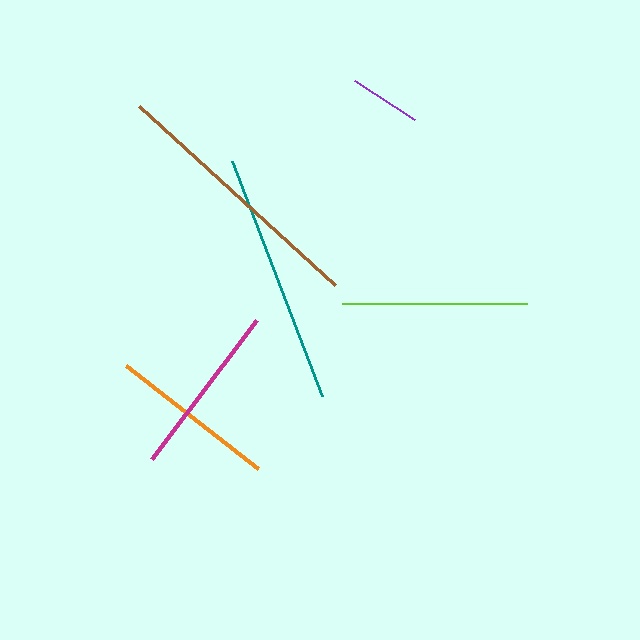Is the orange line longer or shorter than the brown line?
The brown line is longer than the orange line.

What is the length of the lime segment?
The lime segment is approximately 185 pixels long.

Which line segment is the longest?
The brown line is the longest at approximately 266 pixels.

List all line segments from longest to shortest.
From longest to shortest: brown, teal, lime, magenta, orange, purple.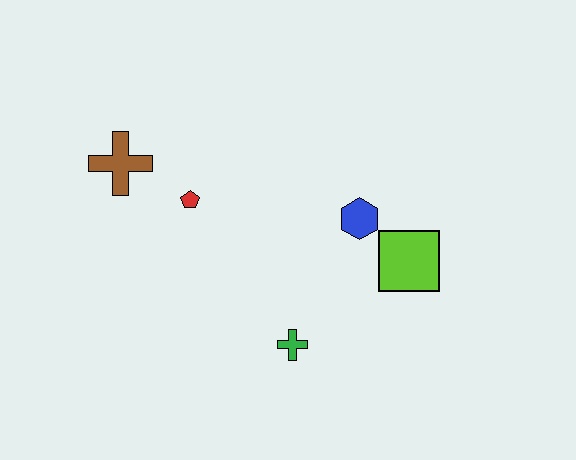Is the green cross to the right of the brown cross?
Yes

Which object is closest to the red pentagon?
The brown cross is closest to the red pentagon.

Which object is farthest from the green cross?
The brown cross is farthest from the green cross.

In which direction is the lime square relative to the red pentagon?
The lime square is to the right of the red pentagon.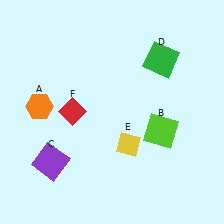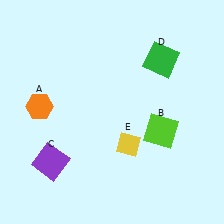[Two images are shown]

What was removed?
The red diamond (F) was removed in Image 2.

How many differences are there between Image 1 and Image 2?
There is 1 difference between the two images.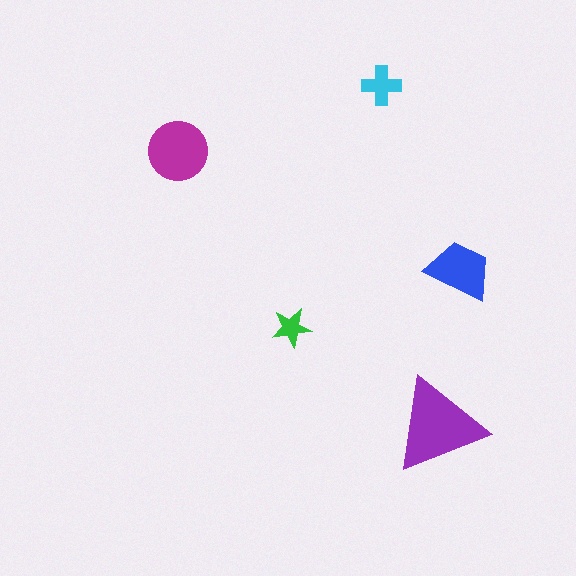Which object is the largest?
The purple triangle.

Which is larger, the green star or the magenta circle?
The magenta circle.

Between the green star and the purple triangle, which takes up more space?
The purple triangle.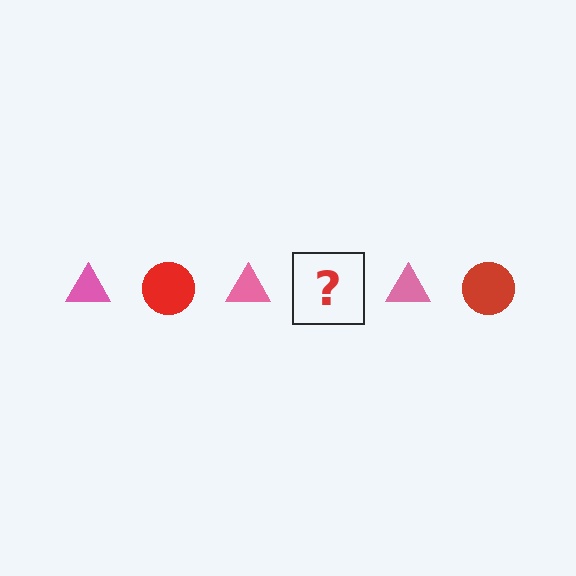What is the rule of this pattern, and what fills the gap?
The rule is that the pattern alternates between pink triangle and red circle. The gap should be filled with a red circle.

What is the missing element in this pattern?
The missing element is a red circle.